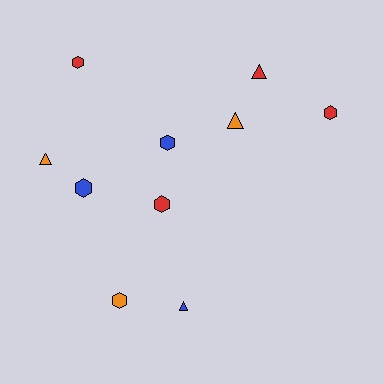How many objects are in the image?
There are 10 objects.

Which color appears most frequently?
Red, with 4 objects.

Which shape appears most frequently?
Hexagon, with 6 objects.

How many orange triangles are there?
There are 2 orange triangles.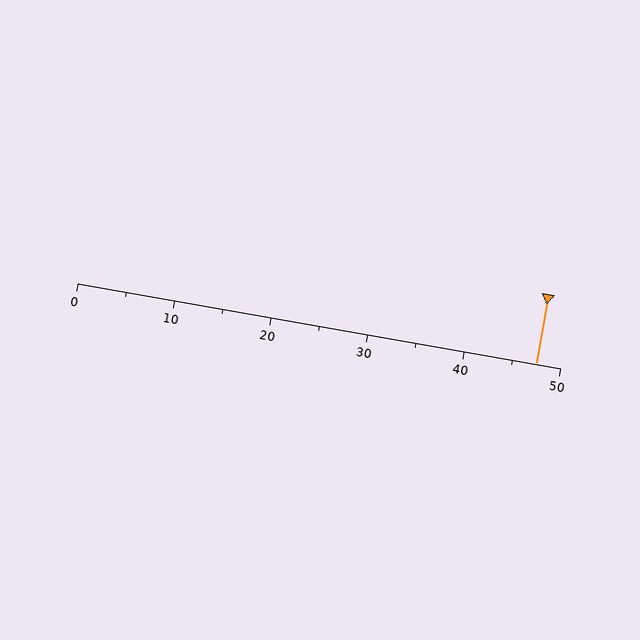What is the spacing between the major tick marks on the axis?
The major ticks are spaced 10 apart.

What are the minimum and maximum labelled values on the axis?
The axis runs from 0 to 50.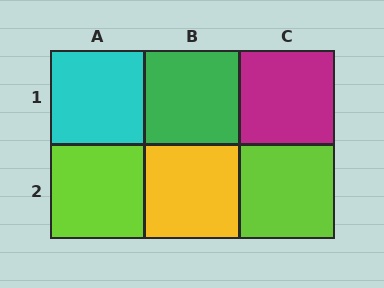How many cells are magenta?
1 cell is magenta.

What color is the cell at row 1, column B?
Green.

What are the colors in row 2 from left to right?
Lime, yellow, lime.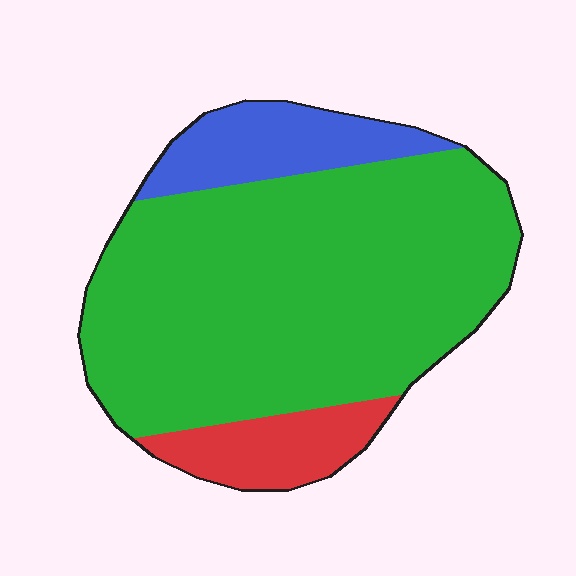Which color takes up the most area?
Green, at roughly 75%.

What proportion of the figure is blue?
Blue takes up less than a sixth of the figure.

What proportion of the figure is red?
Red covers around 10% of the figure.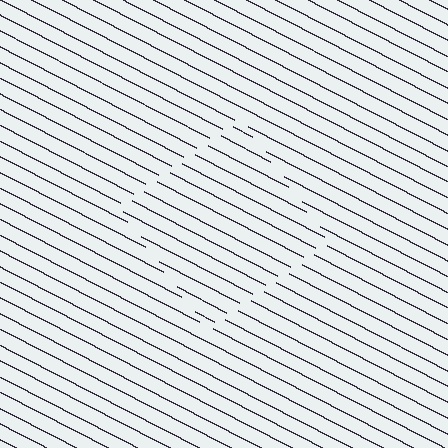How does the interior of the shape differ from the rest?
The interior of the shape contains the same grating, shifted by half a period — the contour is defined by the phase discontinuity where line-ends from the inner and outer gratings abut.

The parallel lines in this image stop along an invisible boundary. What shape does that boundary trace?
An illusory square. The interior of the shape contains the same grating, shifted by half a period — the contour is defined by the phase discontinuity where line-ends from the inner and outer gratings abut.